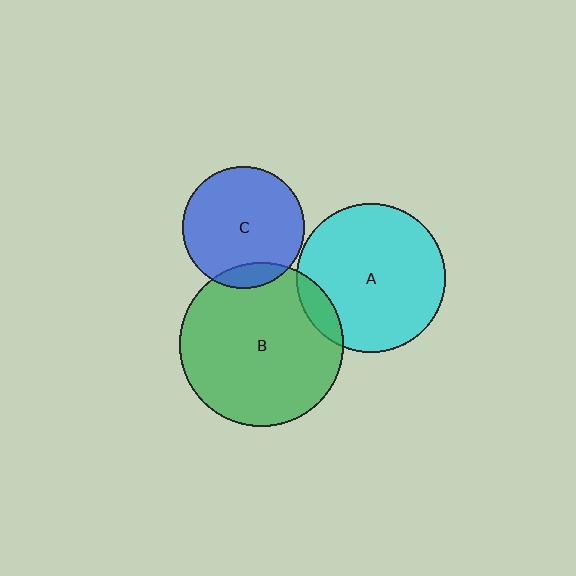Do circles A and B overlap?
Yes.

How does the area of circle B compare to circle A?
Approximately 1.2 times.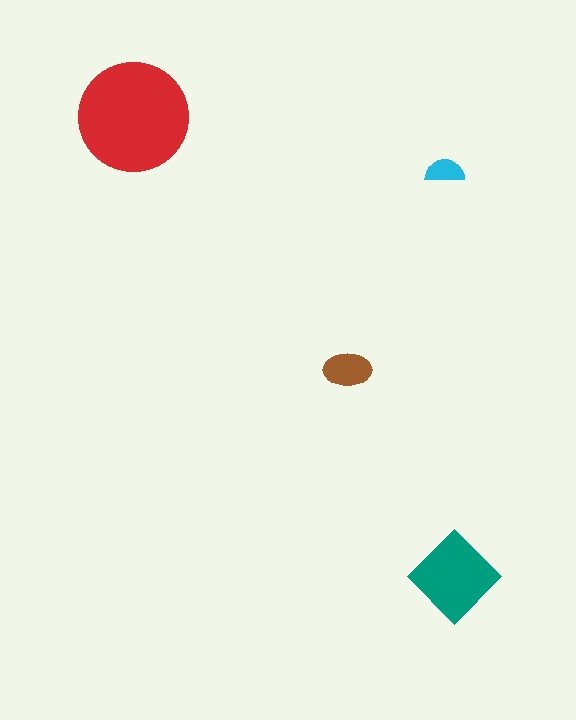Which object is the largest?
The red circle.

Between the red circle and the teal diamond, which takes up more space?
The red circle.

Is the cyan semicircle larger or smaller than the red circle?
Smaller.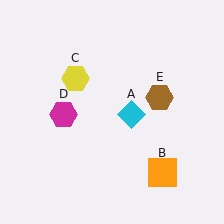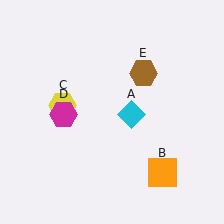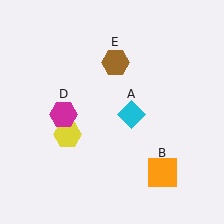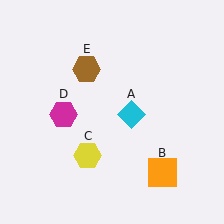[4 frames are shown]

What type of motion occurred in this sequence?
The yellow hexagon (object C), brown hexagon (object E) rotated counterclockwise around the center of the scene.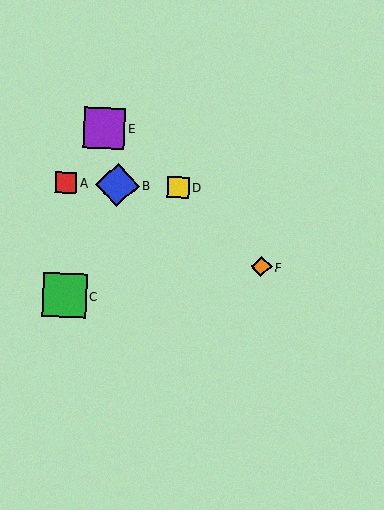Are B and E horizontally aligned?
No, B is at y≈185 and E is at y≈129.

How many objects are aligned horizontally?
3 objects (A, B, D) are aligned horizontally.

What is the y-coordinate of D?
Object D is at y≈187.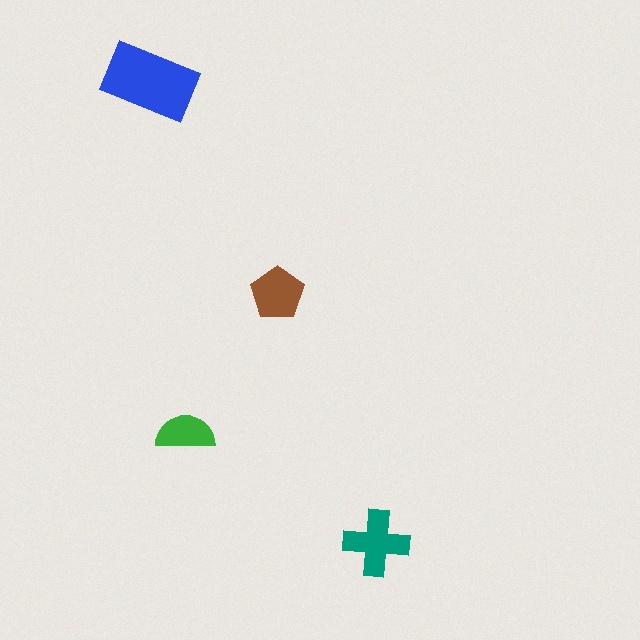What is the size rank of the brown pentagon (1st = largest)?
3rd.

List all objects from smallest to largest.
The green semicircle, the brown pentagon, the teal cross, the blue rectangle.